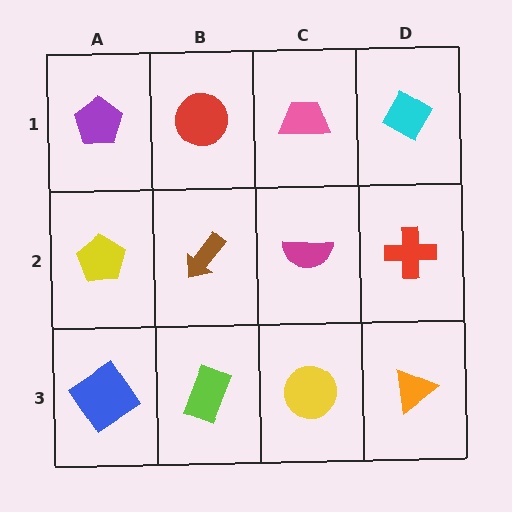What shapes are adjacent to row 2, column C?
A pink trapezoid (row 1, column C), a yellow circle (row 3, column C), a brown arrow (row 2, column B), a red cross (row 2, column D).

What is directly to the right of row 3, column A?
A lime rectangle.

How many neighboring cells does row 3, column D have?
2.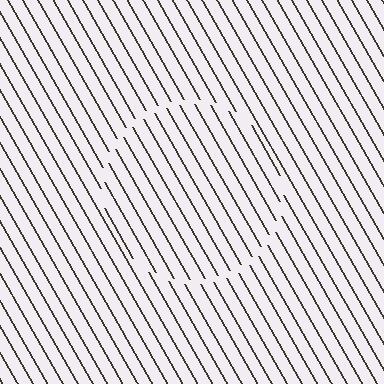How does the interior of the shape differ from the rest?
The interior of the shape contains the same grating, shifted by half a period — the contour is defined by the phase discontinuity where line-ends from the inner and outer gratings abut.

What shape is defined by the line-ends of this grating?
An illusory circle. The interior of the shape contains the same grating, shifted by half a period — the contour is defined by the phase discontinuity where line-ends from the inner and outer gratings abut.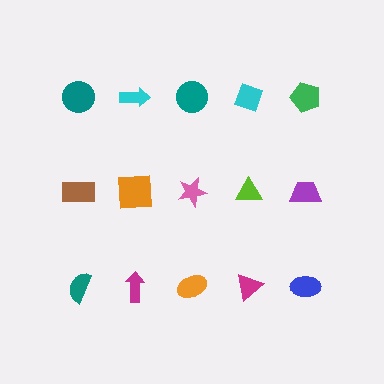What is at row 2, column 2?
An orange square.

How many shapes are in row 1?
5 shapes.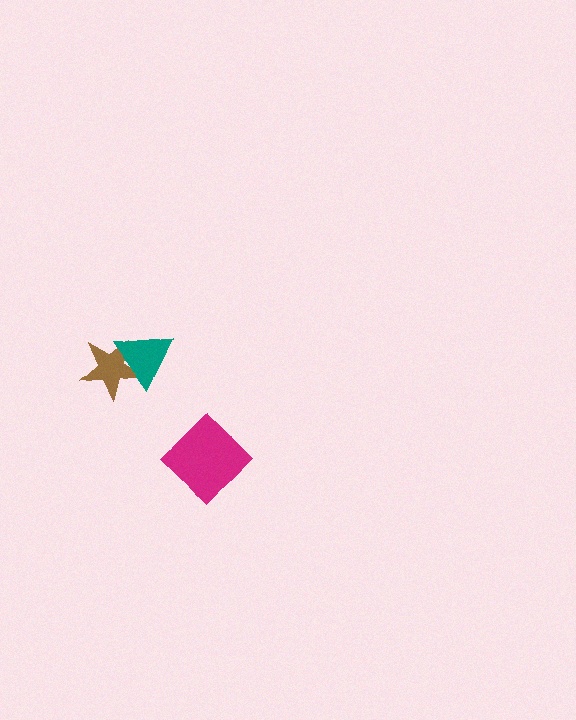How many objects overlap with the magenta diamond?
0 objects overlap with the magenta diamond.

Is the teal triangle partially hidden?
No, no other shape covers it.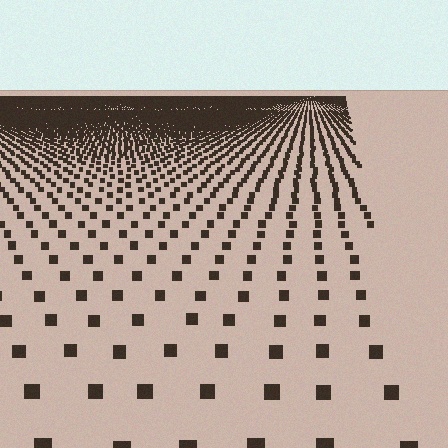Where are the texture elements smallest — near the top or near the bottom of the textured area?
Near the top.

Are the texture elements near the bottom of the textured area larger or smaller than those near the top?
Larger. Near the bottom, elements are closer to the viewer and appear at a bigger on-screen size.